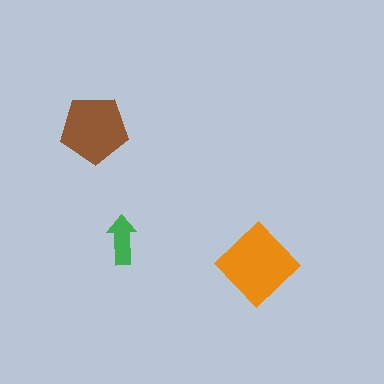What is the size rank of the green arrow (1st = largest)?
3rd.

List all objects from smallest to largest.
The green arrow, the brown pentagon, the orange diamond.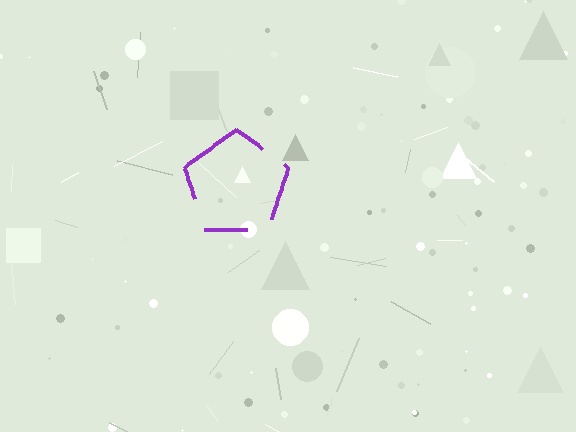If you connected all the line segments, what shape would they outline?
They would outline a pentagon.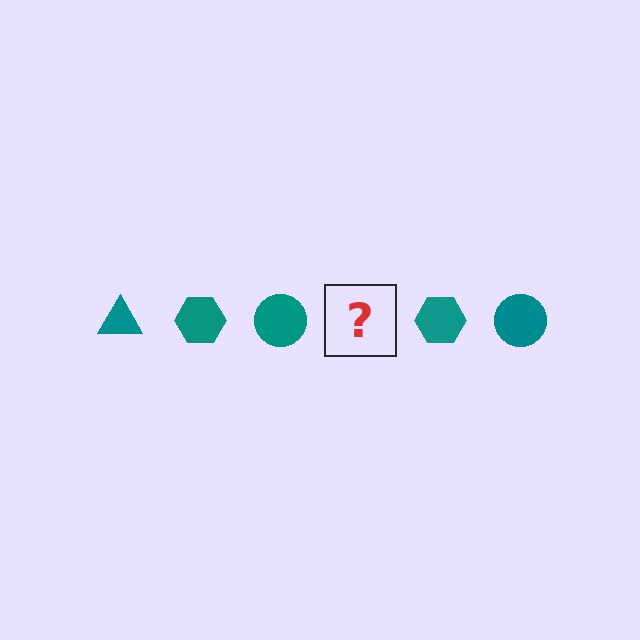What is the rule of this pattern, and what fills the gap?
The rule is that the pattern cycles through triangle, hexagon, circle shapes in teal. The gap should be filled with a teal triangle.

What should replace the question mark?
The question mark should be replaced with a teal triangle.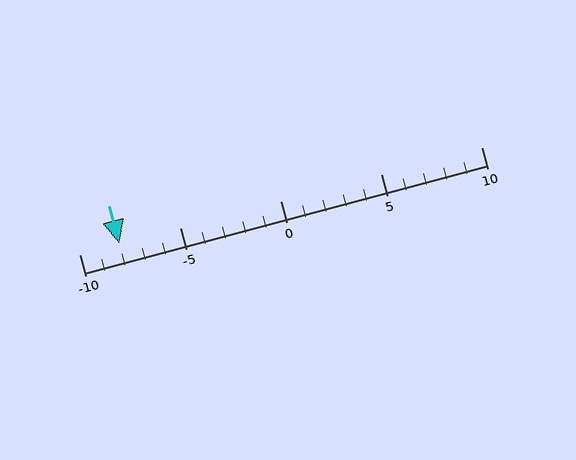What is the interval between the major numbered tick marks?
The major tick marks are spaced 5 units apart.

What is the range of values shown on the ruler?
The ruler shows values from -10 to 10.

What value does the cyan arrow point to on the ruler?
The cyan arrow points to approximately -8.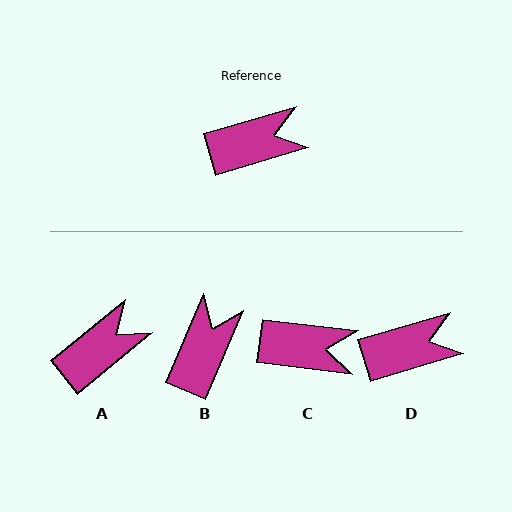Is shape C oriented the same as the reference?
No, it is off by about 23 degrees.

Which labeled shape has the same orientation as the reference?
D.